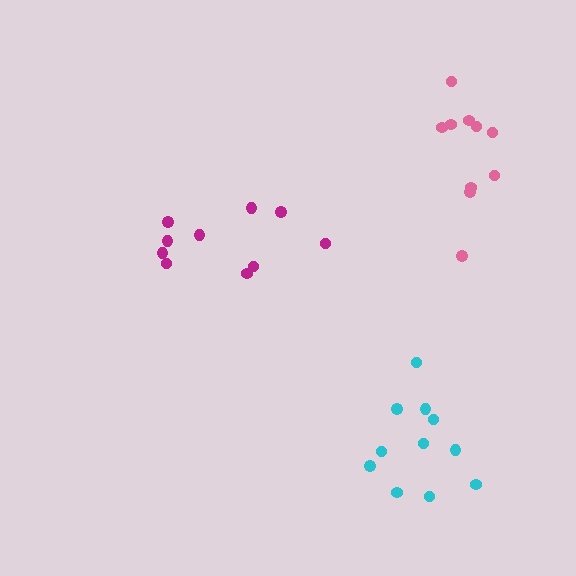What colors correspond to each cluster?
The clusters are colored: cyan, magenta, pink.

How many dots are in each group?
Group 1: 11 dots, Group 2: 10 dots, Group 3: 10 dots (31 total).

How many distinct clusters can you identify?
There are 3 distinct clusters.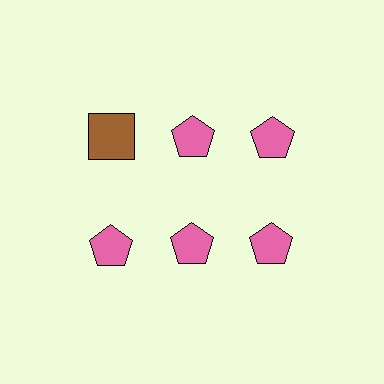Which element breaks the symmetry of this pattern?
The brown square in the top row, leftmost column breaks the symmetry. All other shapes are pink pentagons.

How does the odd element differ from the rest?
It differs in both color (brown instead of pink) and shape (square instead of pentagon).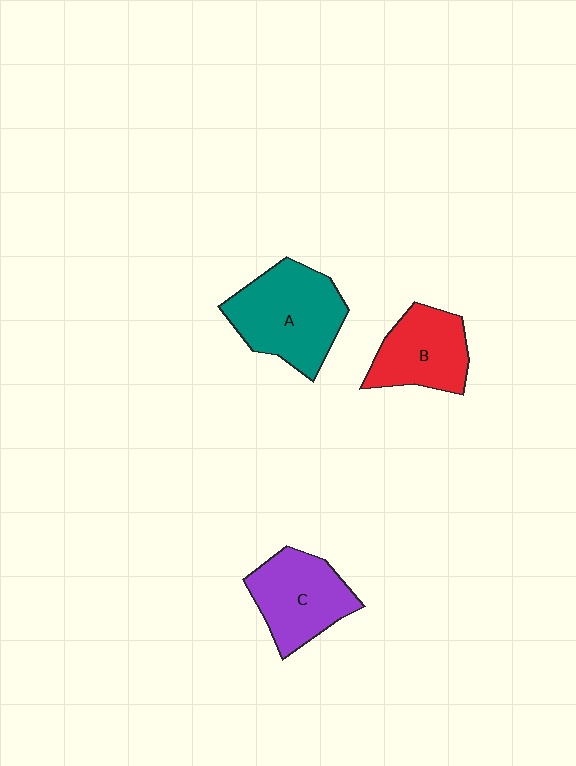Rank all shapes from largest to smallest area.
From largest to smallest: A (teal), C (purple), B (red).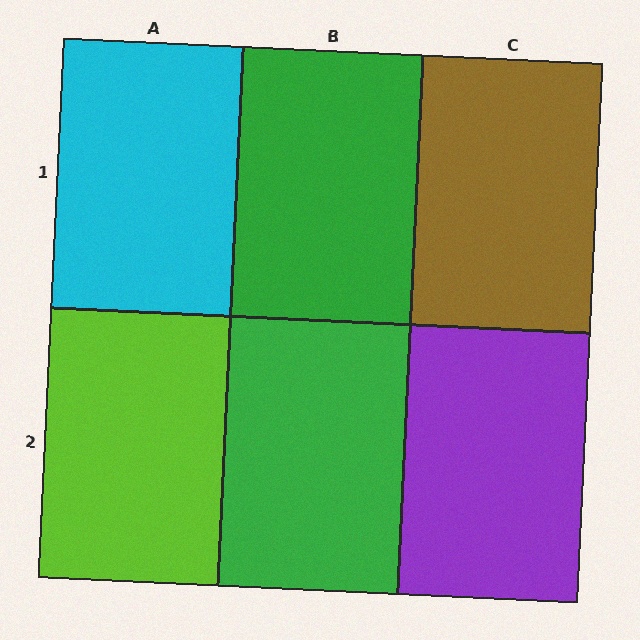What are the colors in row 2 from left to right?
Lime, green, purple.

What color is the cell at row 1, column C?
Brown.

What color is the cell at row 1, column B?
Green.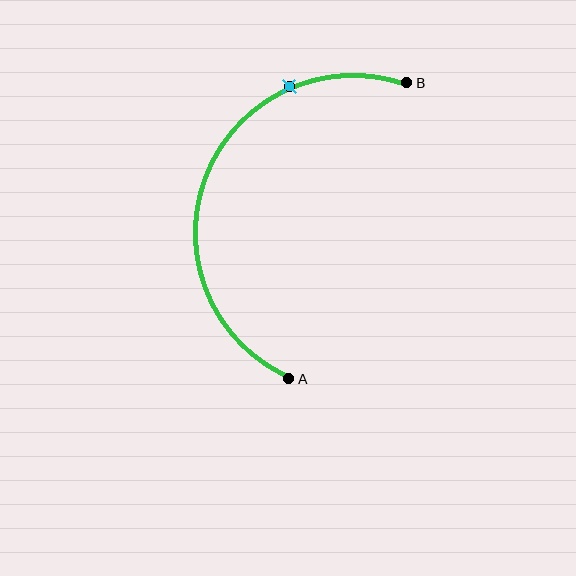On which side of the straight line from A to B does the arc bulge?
The arc bulges to the left of the straight line connecting A and B.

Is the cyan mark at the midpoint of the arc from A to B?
No. The cyan mark lies on the arc but is closer to endpoint B. The arc midpoint would be at the point on the curve equidistant along the arc from both A and B.